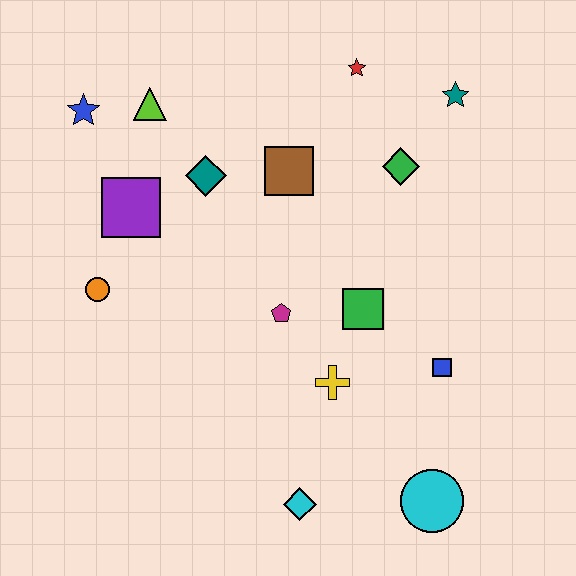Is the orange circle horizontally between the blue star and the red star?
Yes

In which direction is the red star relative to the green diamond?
The red star is above the green diamond.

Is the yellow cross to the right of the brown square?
Yes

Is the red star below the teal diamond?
No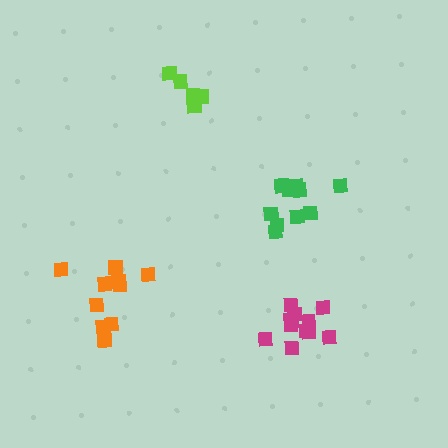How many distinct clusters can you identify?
There are 4 distinct clusters.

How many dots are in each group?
Group 1: 11 dots, Group 2: 10 dots, Group 3: 10 dots, Group 4: 5 dots (36 total).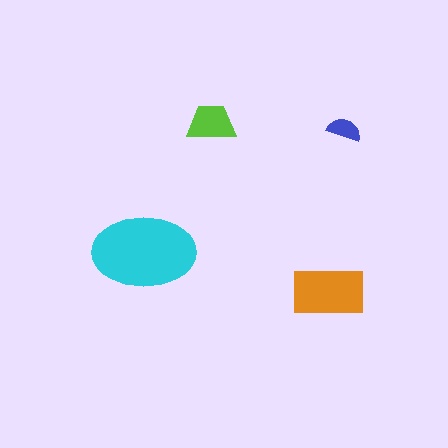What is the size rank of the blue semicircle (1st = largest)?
4th.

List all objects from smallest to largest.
The blue semicircle, the lime trapezoid, the orange rectangle, the cyan ellipse.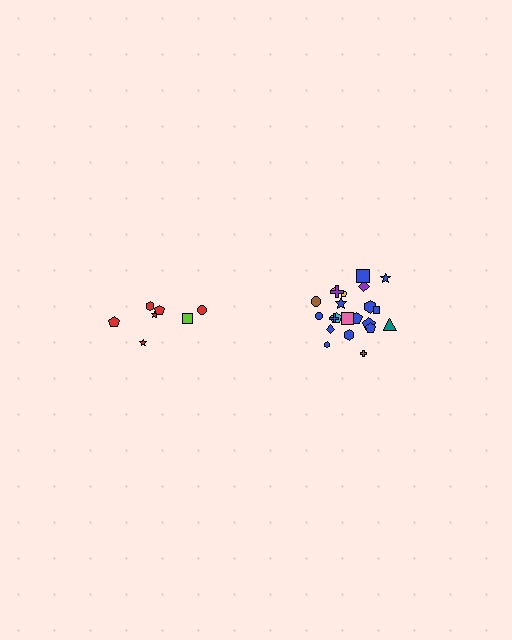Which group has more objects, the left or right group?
The right group.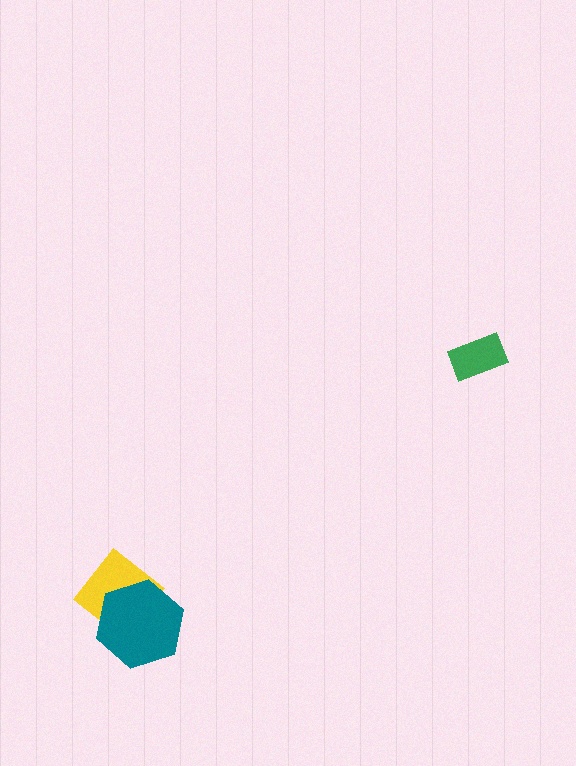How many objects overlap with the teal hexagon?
1 object overlaps with the teal hexagon.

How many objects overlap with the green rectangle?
0 objects overlap with the green rectangle.